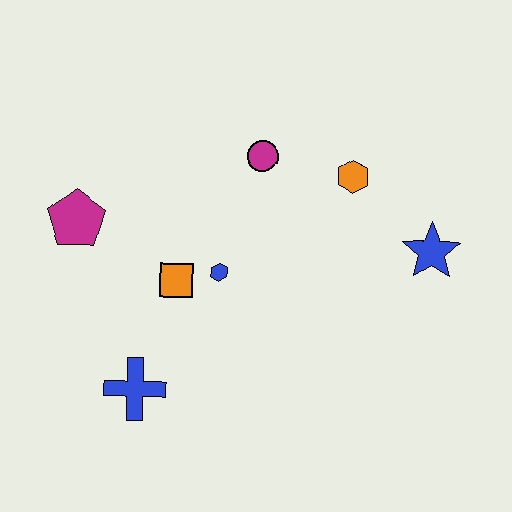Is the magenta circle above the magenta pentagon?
Yes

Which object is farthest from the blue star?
The magenta pentagon is farthest from the blue star.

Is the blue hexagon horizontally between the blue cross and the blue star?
Yes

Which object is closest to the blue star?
The orange hexagon is closest to the blue star.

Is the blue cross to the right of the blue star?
No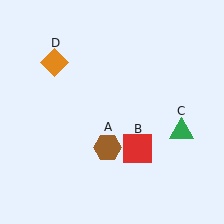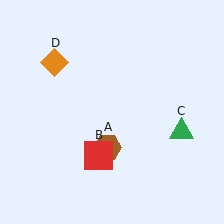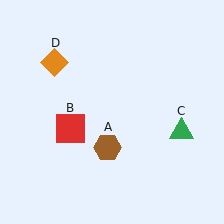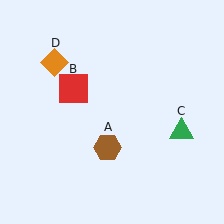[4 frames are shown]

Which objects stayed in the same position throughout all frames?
Brown hexagon (object A) and green triangle (object C) and orange diamond (object D) remained stationary.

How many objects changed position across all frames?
1 object changed position: red square (object B).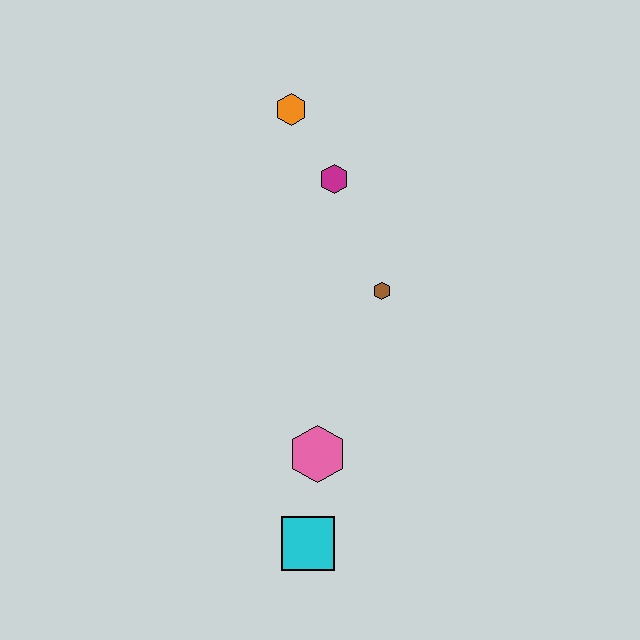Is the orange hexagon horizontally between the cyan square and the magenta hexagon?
No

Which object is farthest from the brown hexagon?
The cyan square is farthest from the brown hexagon.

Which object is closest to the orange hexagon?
The magenta hexagon is closest to the orange hexagon.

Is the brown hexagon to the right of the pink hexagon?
Yes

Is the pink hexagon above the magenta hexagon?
No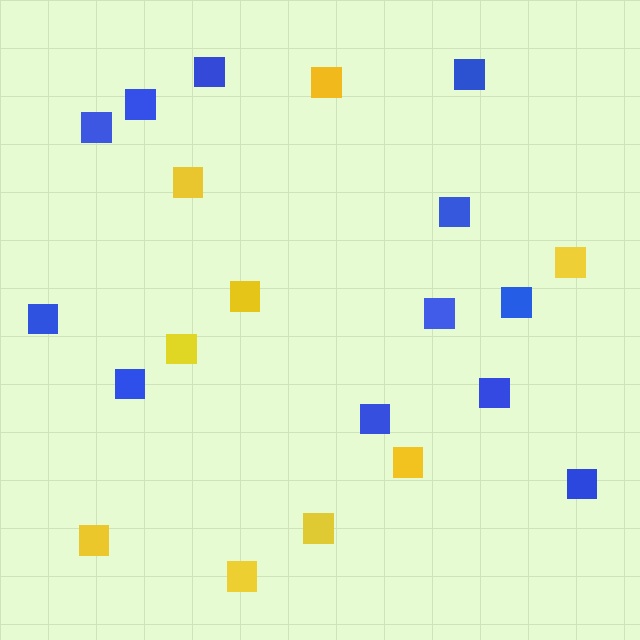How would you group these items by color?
There are 2 groups: one group of blue squares (12) and one group of yellow squares (9).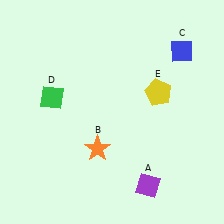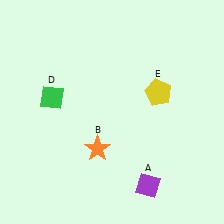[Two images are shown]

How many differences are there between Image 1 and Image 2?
There is 1 difference between the two images.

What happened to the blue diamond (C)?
The blue diamond (C) was removed in Image 2. It was in the top-right area of Image 1.